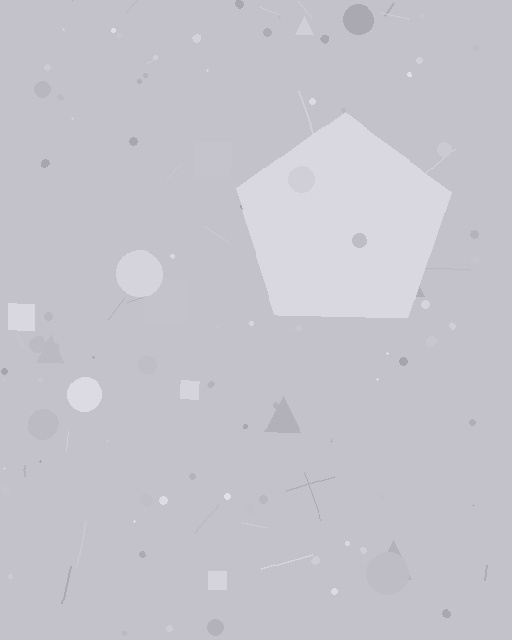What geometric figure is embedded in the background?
A pentagon is embedded in the background.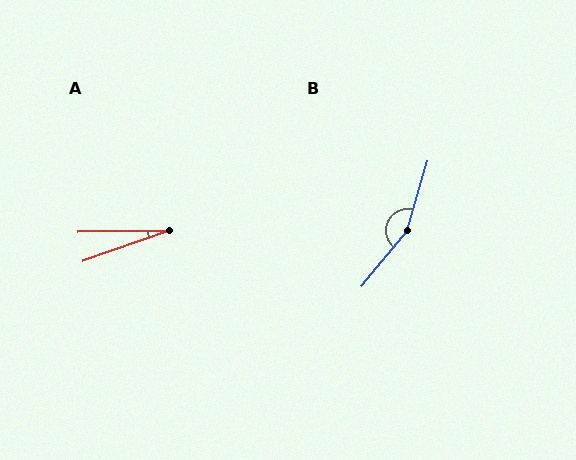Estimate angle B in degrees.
Approximately 157 degrees.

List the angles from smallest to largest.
A (19°), B (157°).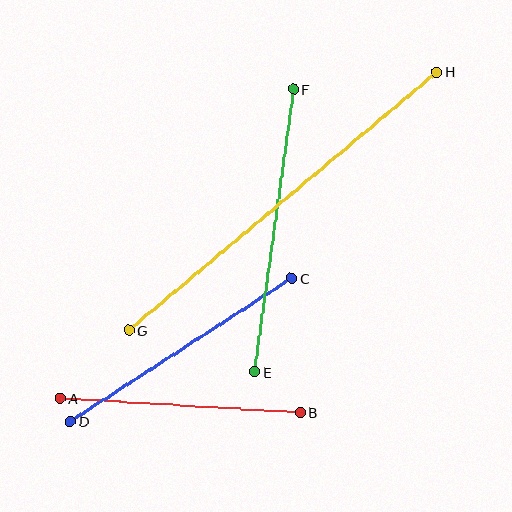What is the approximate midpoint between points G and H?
The midpoint is at approximately (283, 201) pixels.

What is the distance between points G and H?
The distance is approximately 402 pixels.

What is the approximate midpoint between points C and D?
The midpoint is at approximately (181, 350) pixels.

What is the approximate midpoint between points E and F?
The midpoint is at approximately (274, 230) pixels.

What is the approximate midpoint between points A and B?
The midpoint is at approximately (180, 405) pixels.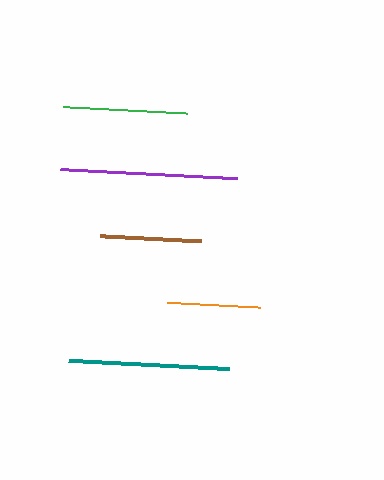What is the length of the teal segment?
The teal segment is approximately 161 pixels long.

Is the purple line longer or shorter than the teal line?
The purple line is longer than the teal line.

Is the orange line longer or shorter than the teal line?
The teal line is longer than the orange line.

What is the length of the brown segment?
The brown segment is approximately 101 pixels long.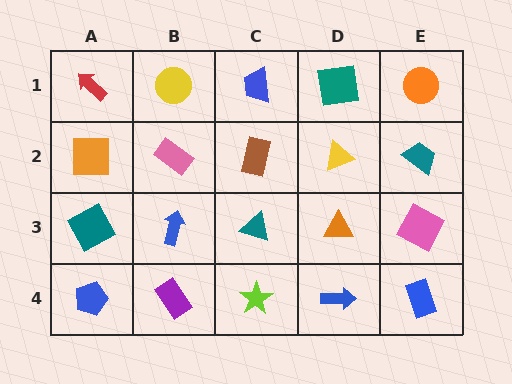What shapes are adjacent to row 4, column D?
An orange triangle (row 3, column D), a lime star (row 4, column C), a blue rectangle (row 4, column E).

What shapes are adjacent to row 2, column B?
A yellow circle (row 1, column B), a blue arrow (row 3, column B), an orange square (row 2, column A), a brown rectangle (row 2, column C).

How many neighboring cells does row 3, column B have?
4.